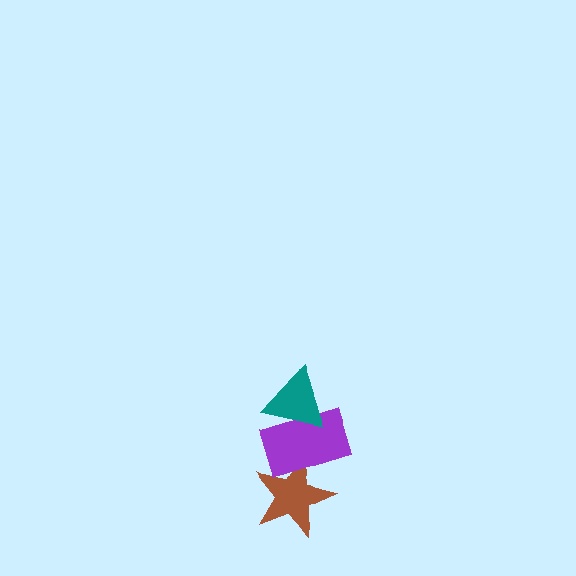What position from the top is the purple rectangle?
The purple rectangle is 2nd from the top.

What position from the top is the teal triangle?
The teal triangle is 1st from the top.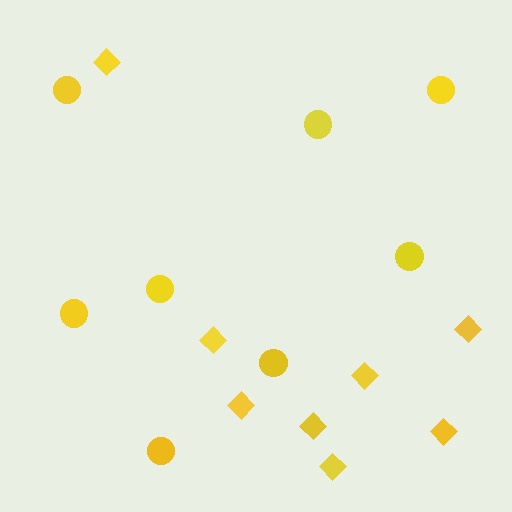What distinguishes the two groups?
There are 2 groups: one group of diamonds (8) and one group of circles (8).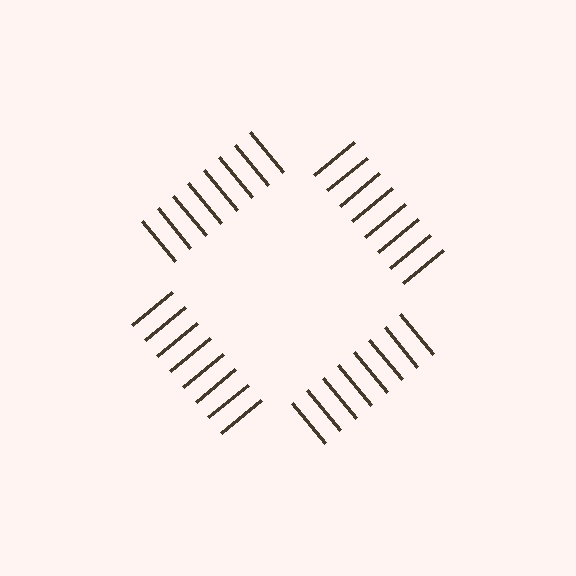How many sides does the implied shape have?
4 sides — the line-ends trace a square.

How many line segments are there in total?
32 — 8 along each of the 4 edges.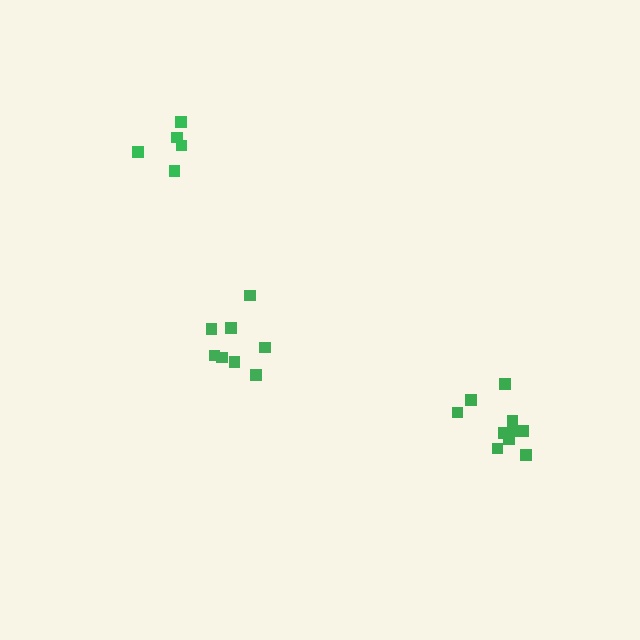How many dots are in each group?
Group 1: 10 dots, Group 2: 8 dots, Group 3: 5 dots (23 total).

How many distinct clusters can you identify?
There are 3 distinct clusters.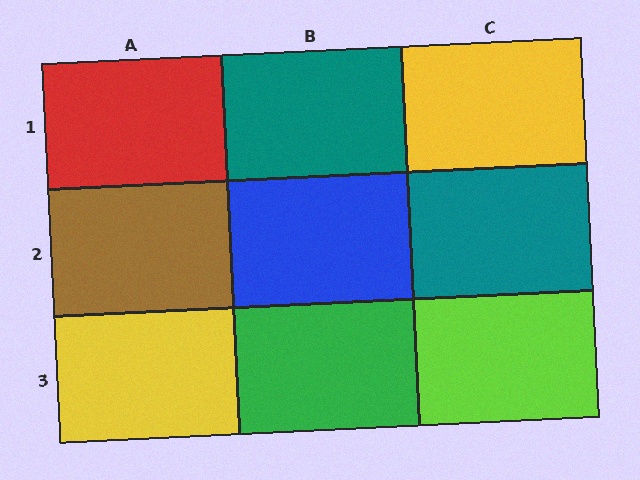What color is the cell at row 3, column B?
Green.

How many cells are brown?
1 cell is brown.